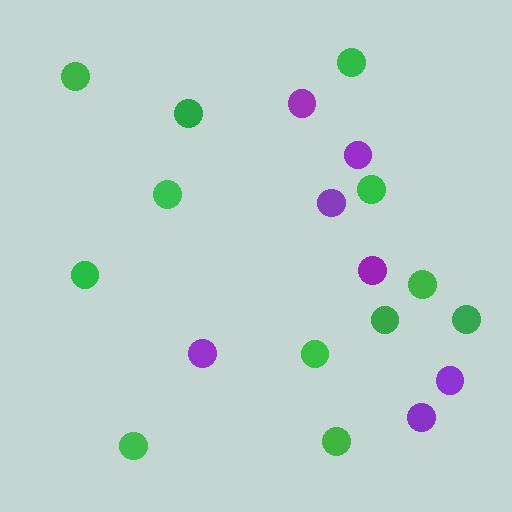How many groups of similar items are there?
There are 2 groups: one group of purple circles (7) and one group of green circles (12).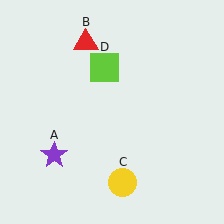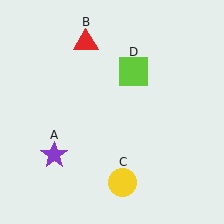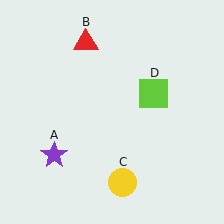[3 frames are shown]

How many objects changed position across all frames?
1 object changed position: lime square (object D).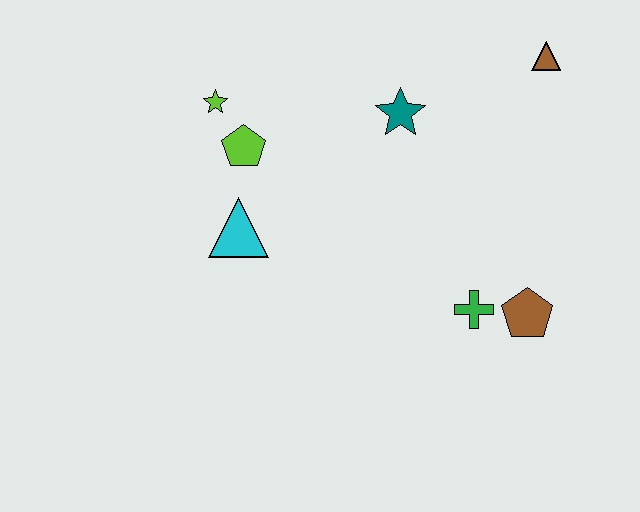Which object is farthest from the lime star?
The brown pentagon is farthest from the lime star.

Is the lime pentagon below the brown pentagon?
No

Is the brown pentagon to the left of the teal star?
No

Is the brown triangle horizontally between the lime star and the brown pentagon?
No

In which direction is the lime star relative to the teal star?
The lime star is to the left of the teal star.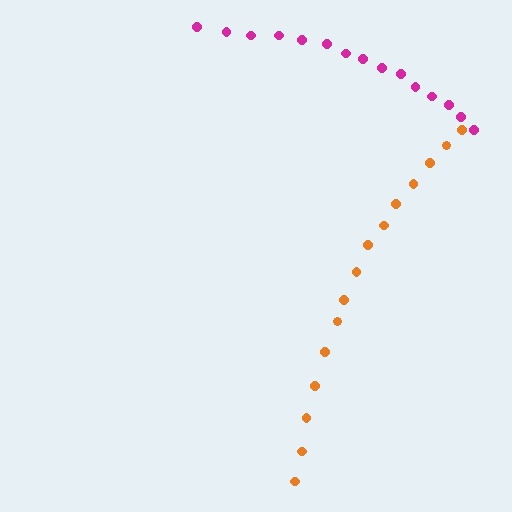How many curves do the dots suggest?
There are 2 distinct paths.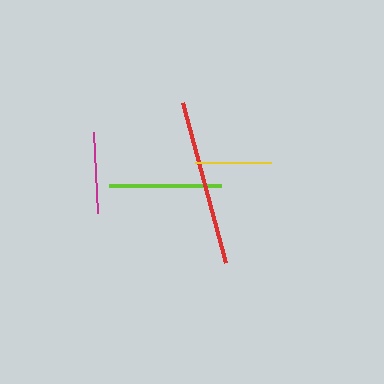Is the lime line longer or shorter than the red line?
The red line is longer than the lime line.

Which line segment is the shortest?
The yellow line is the shortest at approximately 76 pixels.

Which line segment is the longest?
The red line is the longest at approximately 165 pixels.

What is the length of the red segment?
The red segment is approximately 165 pixels long.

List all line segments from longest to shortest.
From longest to shortest: red, lime, magenta, yellow.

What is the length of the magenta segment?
The magenta segment is approximately 81 pixels long.